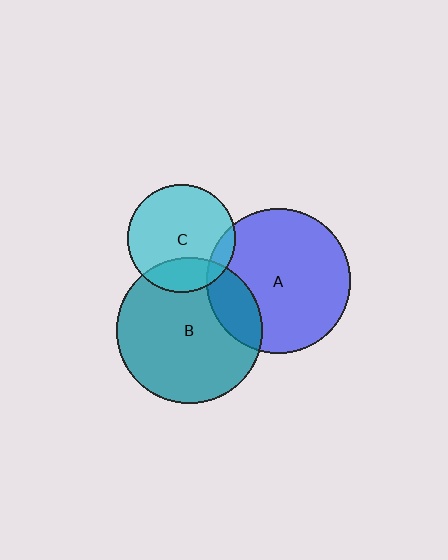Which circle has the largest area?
Circle B (teal).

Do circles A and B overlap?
Yes.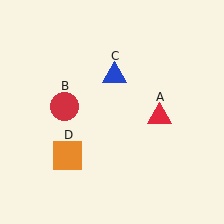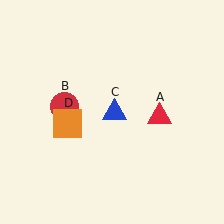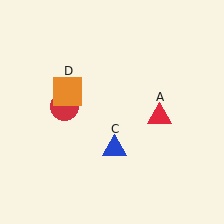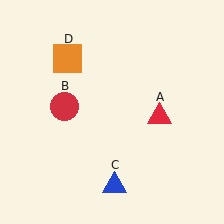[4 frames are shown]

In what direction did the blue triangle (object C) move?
The blue triangle (object C) moved down.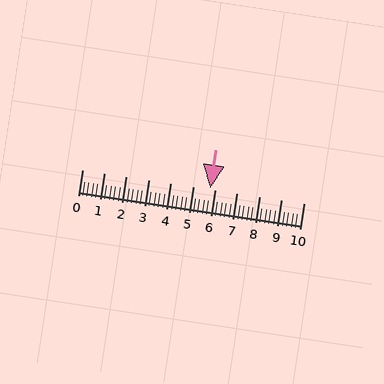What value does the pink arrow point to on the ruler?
The pink arrow points to approximately 5.8.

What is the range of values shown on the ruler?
The ruler shows values from 0 to 10.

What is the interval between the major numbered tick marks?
The major tick marks are spaced 1 units apart.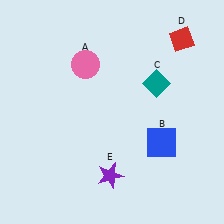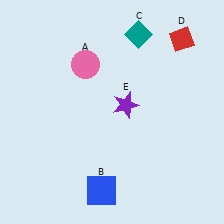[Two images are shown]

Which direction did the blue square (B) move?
The blue square (B) moved left.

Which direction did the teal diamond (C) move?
The teal diamond (C) moved up.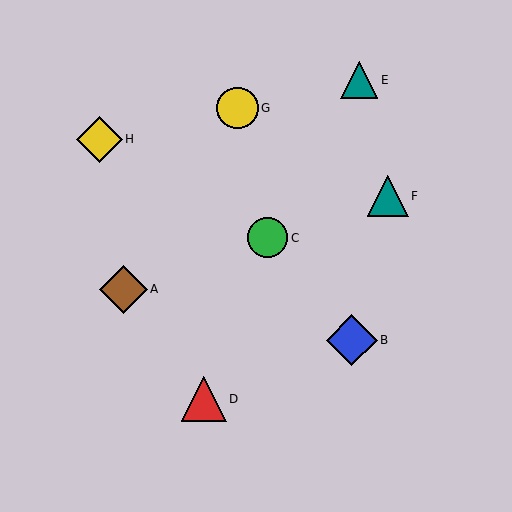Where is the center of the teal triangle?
The center of the teal triangle is at (388, 196).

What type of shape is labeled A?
Shape A is a brown diamond.